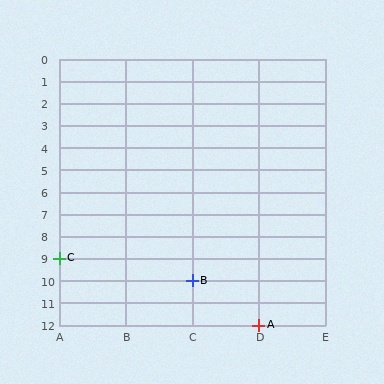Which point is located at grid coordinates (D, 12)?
Point A is at (D, 12).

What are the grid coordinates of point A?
Point A is at grid coordinates (D, 12).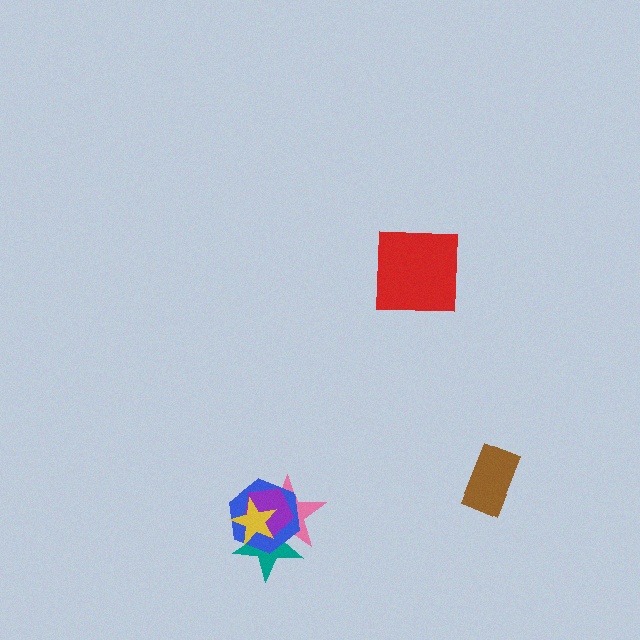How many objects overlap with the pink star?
4 objects overlap with the pink star.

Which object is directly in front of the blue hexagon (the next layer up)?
The purple pentagon is directly in front of the blue hexagon.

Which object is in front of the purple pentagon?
The yellow star is in front of the purple pentagon.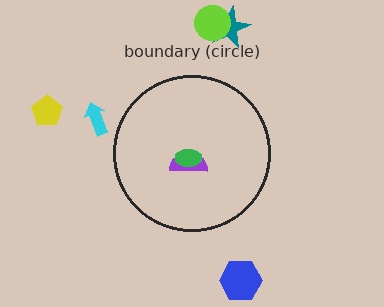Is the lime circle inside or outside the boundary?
Outside.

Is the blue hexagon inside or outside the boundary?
Outside.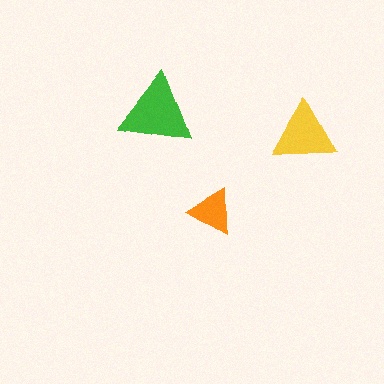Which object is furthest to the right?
The yellow triangle is rightmost.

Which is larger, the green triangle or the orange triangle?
The green one.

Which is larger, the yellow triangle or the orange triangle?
The yellow one.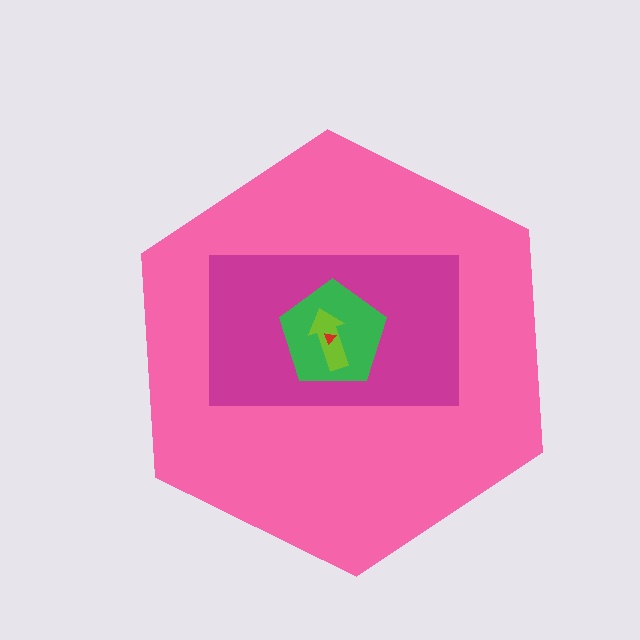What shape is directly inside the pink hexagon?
The magenta rectangle.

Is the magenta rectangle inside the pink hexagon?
Yes.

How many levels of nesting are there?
5.